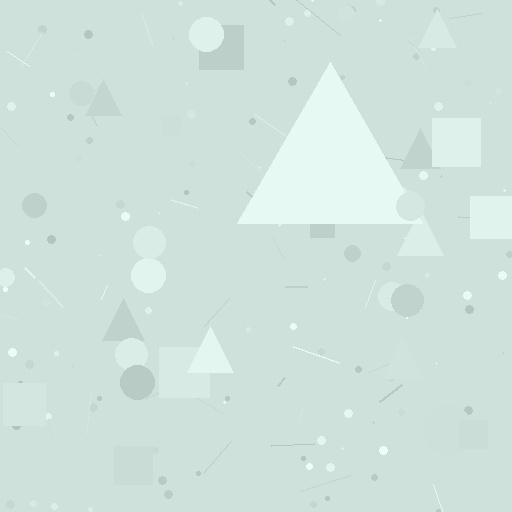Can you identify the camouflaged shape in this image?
The camouflaged shape is a triangle.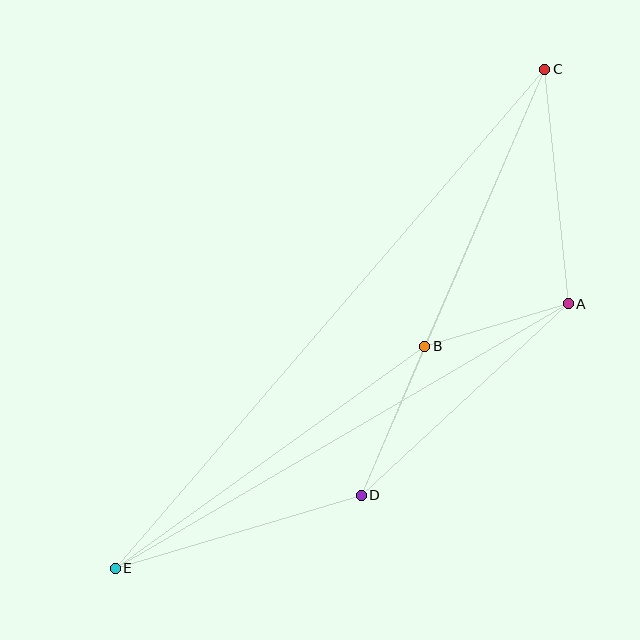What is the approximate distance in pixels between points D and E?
The distance between D and E is approximately 257 pixels.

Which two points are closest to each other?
Points A and B are closest to each other.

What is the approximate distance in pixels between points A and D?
The distance between A and D is approximately 282 pixels.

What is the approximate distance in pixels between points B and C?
The distance between B and C is approximately 302 pixels.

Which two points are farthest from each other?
Points C and E are farthest from each other.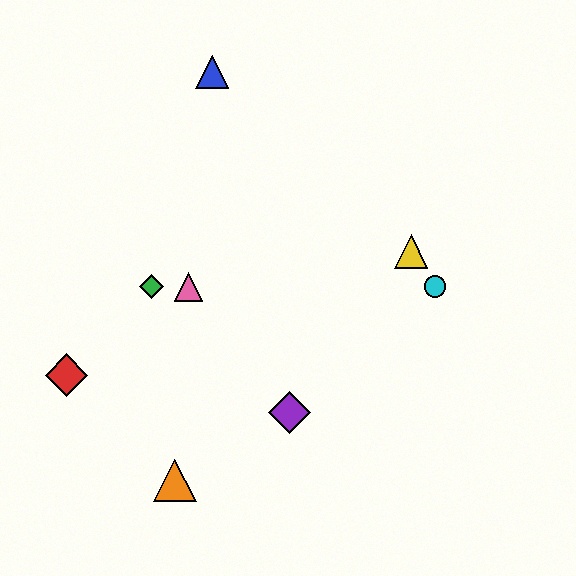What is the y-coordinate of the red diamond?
The red diamond is at y≈375.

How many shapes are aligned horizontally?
3 shapes (the green diamond, the cyan circle, the pink triangle) are aligned horizontally.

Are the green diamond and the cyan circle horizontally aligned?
Yes, both are at y≈287.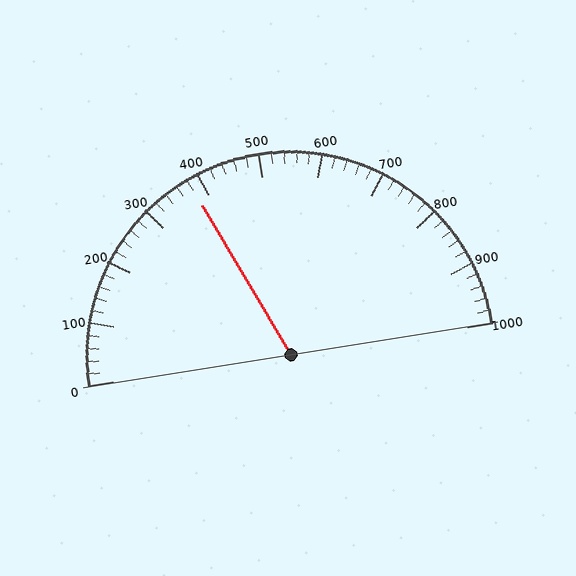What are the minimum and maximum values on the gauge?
The gauge ranges from 0 to 1000.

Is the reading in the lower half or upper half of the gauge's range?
The reading is in the lower half of the range (0 to 1000).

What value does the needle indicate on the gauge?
The needle indicates approximately 380.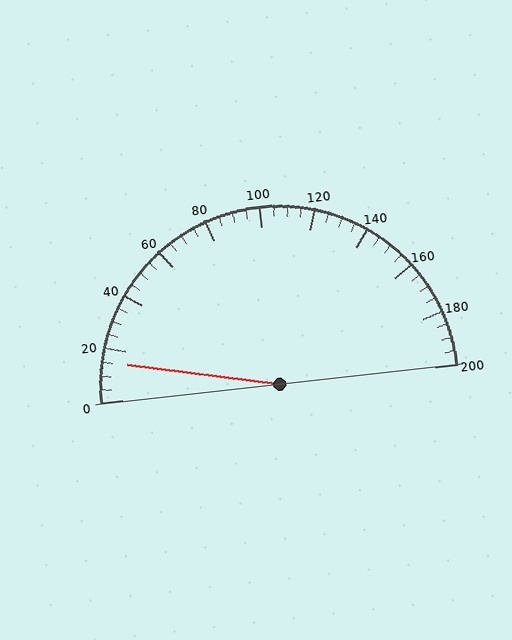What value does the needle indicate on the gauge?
The needle indicates approximately 15.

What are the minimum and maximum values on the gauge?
The gauge ranges from 0 to 200.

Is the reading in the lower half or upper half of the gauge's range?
The reading is in the lower half of the range (0 to 200).